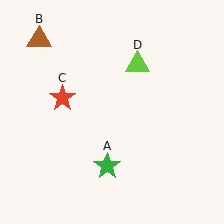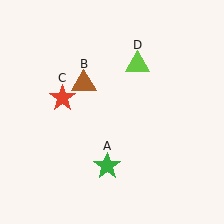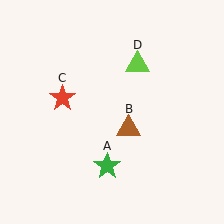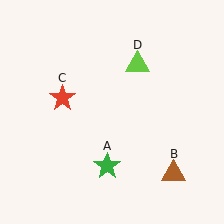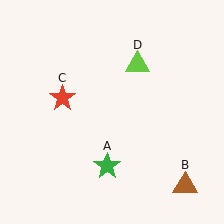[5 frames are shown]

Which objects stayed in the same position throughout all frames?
Green star (object A) and red star (object C) and lime triangle (object D) remained stationary.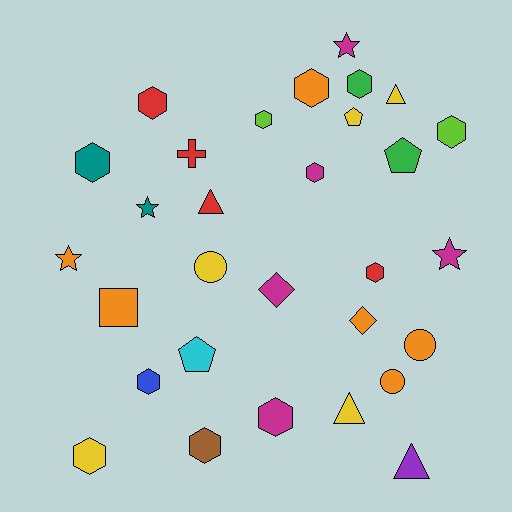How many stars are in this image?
There are 4 stars.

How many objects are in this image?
There are 30 objects.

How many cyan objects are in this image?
There is 1 cyan object.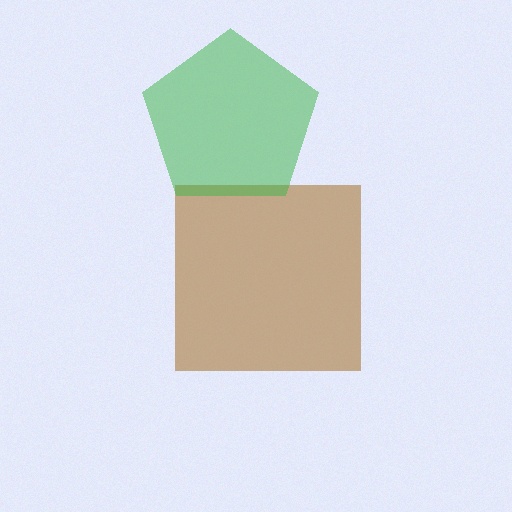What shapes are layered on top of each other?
The layered shapes are: a brown square, a green pentagon.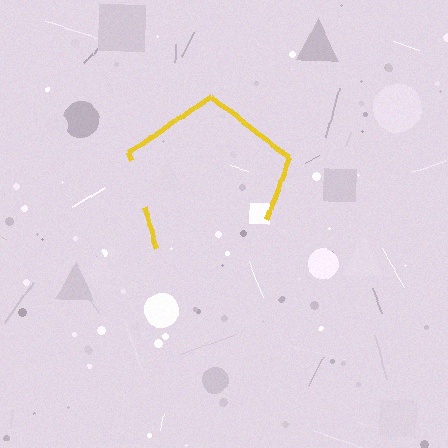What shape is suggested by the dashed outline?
The dashed outline suggests a pentagon.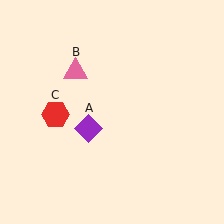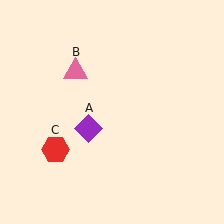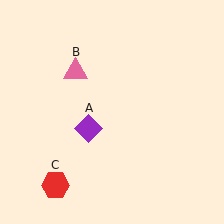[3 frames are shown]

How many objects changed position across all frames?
1 object changed position: red hexagon (object C).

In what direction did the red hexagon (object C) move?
The red hexagon (object C) moved down.